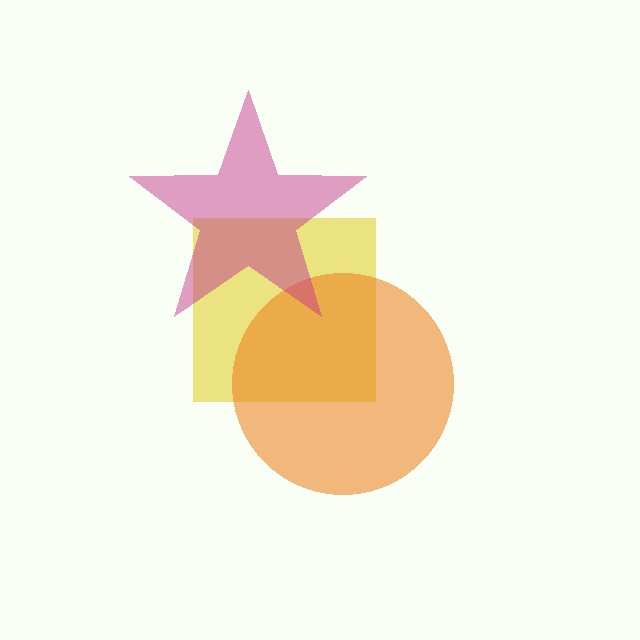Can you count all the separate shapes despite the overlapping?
Yes, there are 3 separate shapes.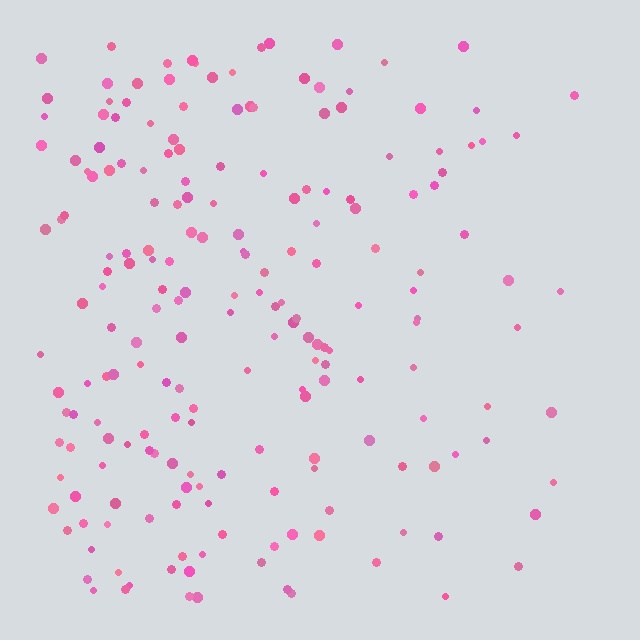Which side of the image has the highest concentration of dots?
The left.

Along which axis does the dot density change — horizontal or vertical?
Horizontal.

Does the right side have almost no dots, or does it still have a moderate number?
Still a moderate number, just noticeably fewer than the left.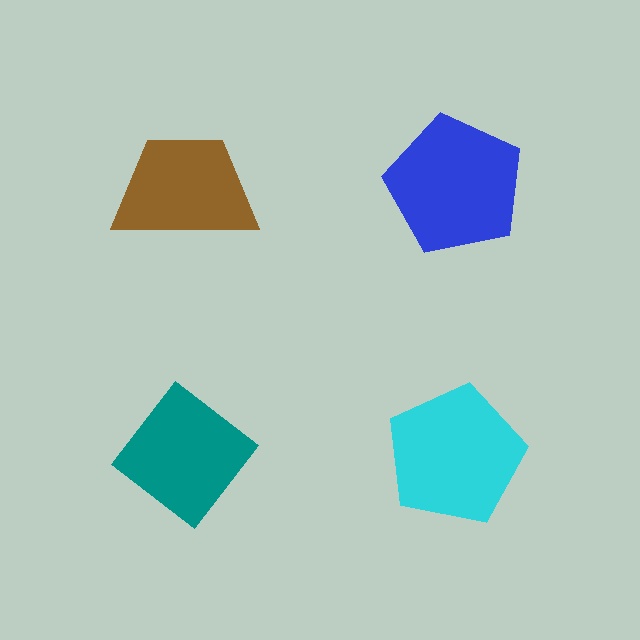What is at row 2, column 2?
A cyan pentagon.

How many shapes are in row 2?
2 shapes.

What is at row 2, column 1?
A teal diamond.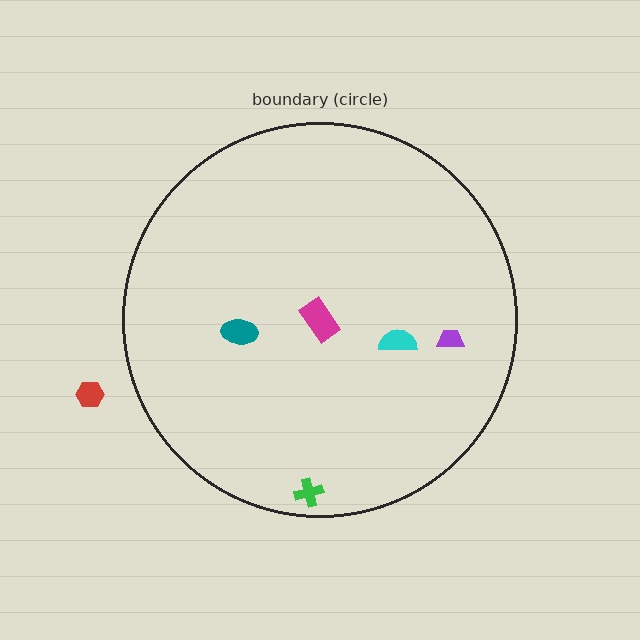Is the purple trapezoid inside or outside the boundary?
Inside.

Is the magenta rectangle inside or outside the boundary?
Inside.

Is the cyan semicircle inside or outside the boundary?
Inside.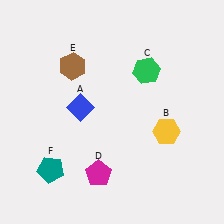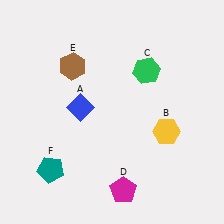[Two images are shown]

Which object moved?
The magenta pentagon (D) moved right.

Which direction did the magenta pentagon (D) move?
The magenta pentagon (D) moved right.